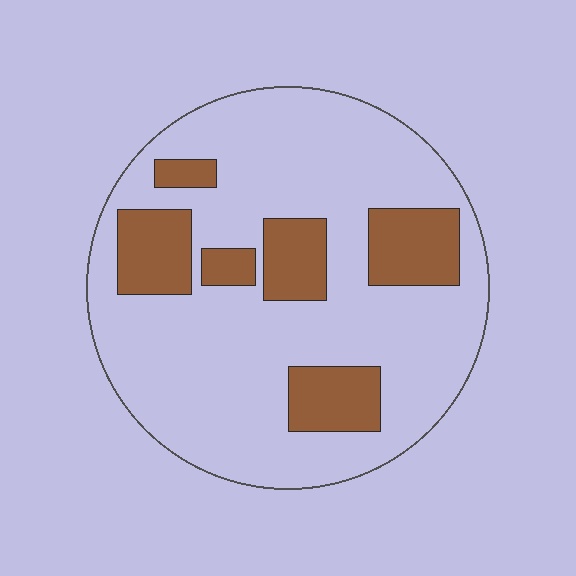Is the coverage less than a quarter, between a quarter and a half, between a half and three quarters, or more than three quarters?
Less than a quarter.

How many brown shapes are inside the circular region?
6.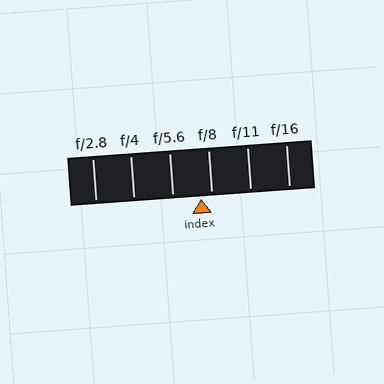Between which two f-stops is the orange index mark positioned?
The index mark is between f/5.6 and f/8.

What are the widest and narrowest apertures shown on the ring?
The widest aperture shown is f/2.8 and the narrowest is f/16.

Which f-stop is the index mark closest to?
The index mark is closest to f/8.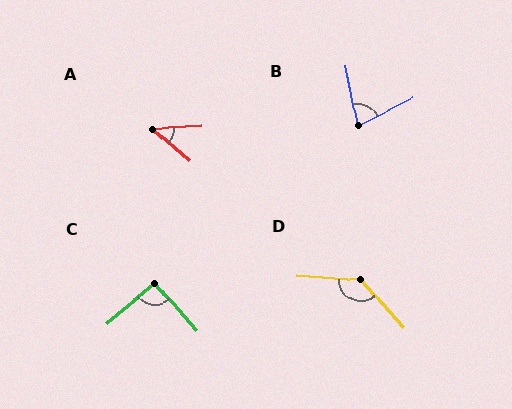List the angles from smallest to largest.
A (44°), B (74°), C (92°), D (136°).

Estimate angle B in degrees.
Approximately 74 degrees.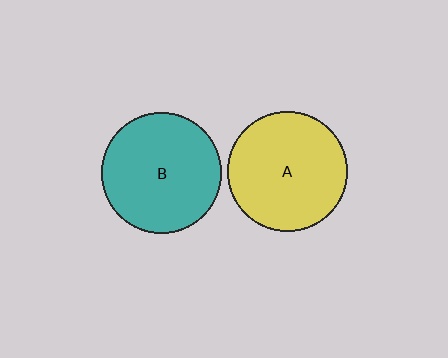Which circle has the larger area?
Circle B (teal).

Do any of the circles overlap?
No, none of the circles overlap.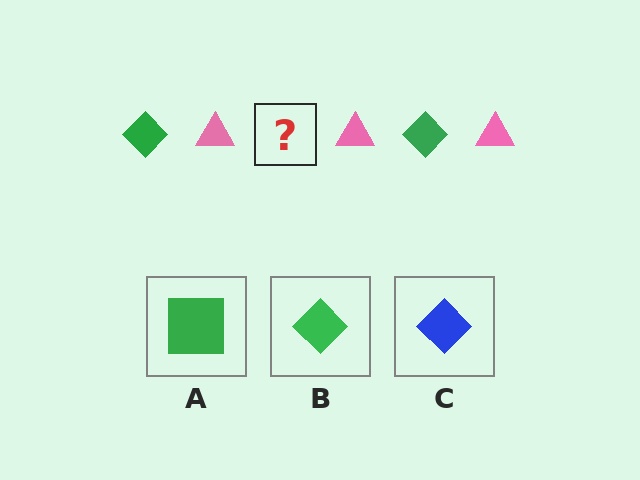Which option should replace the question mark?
Option B.